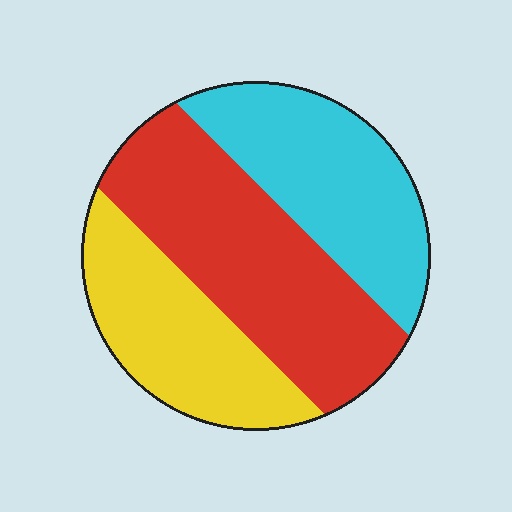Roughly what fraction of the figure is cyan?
Cyan covers roughly 30% of the figure.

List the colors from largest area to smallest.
From largest to smallest: red, cyan, yellow.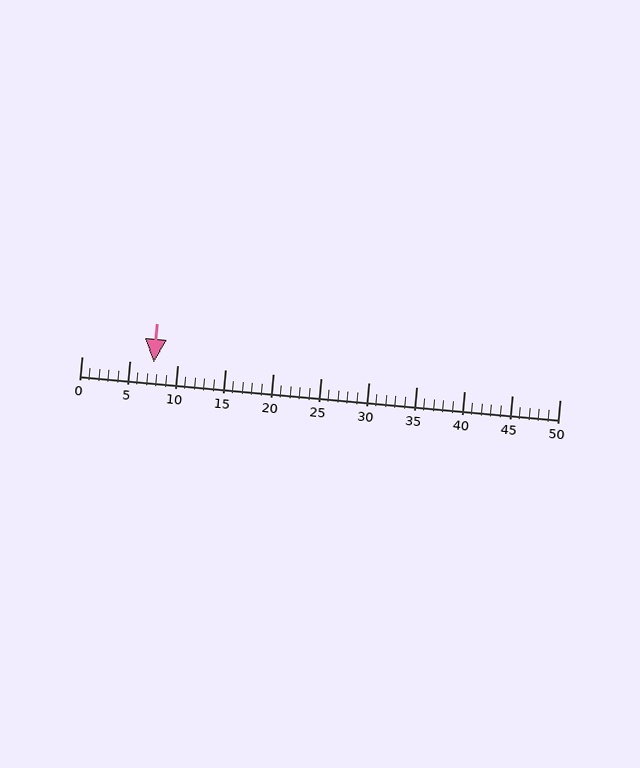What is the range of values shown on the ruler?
The ruler shows values from 0 to 50.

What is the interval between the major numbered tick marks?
The major tick marks are spaced 5 units apart.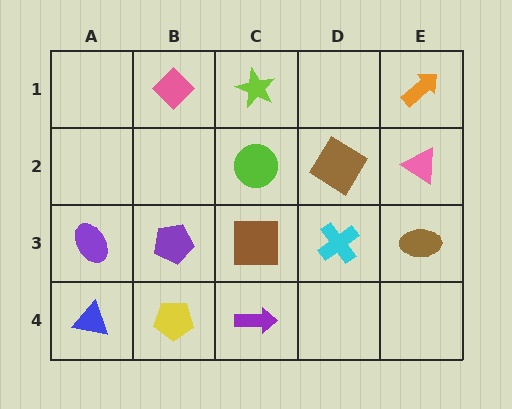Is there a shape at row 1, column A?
No, that cell is empty.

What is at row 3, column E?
A brown ellipse.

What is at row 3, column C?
A brown square.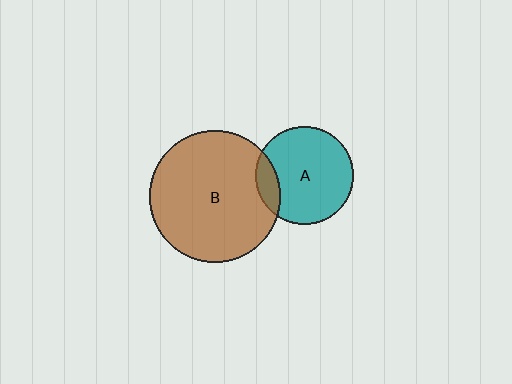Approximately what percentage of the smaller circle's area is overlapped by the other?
Approximately 15%.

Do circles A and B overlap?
Yes.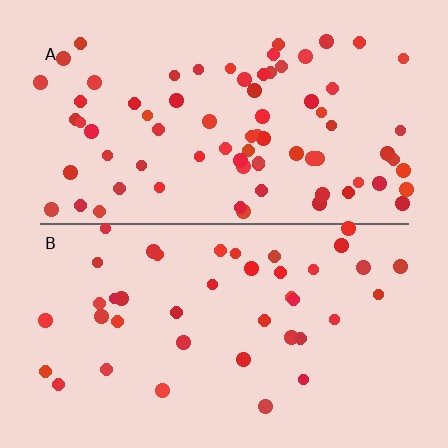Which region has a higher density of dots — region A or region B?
A (the top).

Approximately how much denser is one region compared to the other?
Approximately 1.8× — region A over region B.